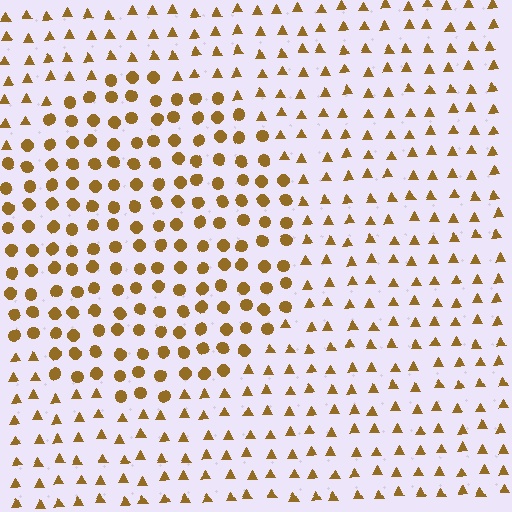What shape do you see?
I see a circle.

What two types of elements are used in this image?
The image uses circles inside the circle region and triangles outside it.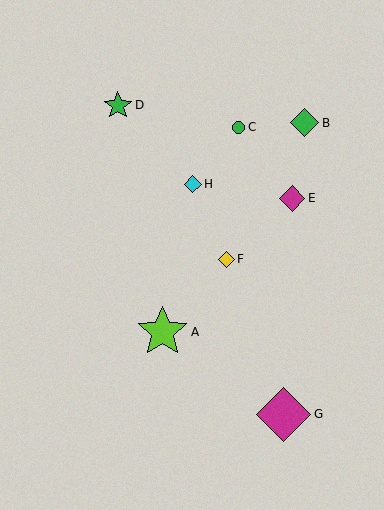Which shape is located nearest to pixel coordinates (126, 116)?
The green star (labeled D) at (118, 106) is nearest to that location.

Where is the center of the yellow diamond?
The center of the yellow diamond is at (226, 259).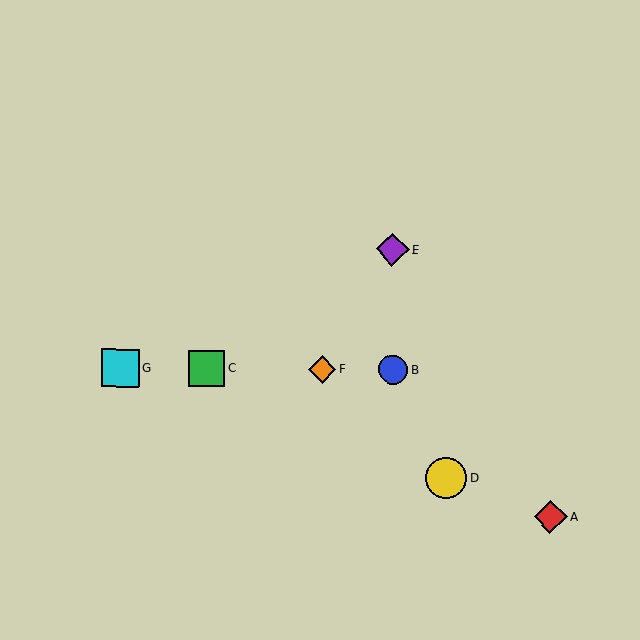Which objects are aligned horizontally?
Objects B, C, F, G are aligned horizontally.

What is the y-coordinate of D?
Object D is at y≈478.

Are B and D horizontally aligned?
No, B is at y≈370 and D is at y≈478.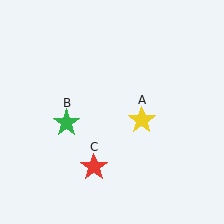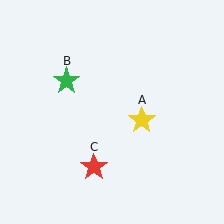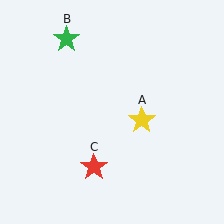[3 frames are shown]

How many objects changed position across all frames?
1 object changed position: green star (object B).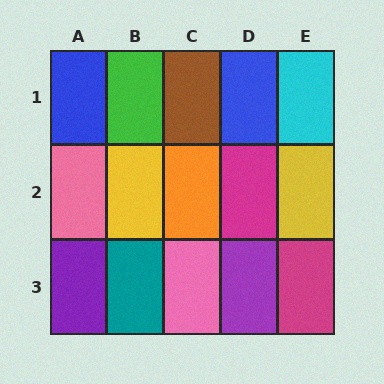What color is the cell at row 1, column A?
Blue.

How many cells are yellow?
2 cells are yellow.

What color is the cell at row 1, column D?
Blue.